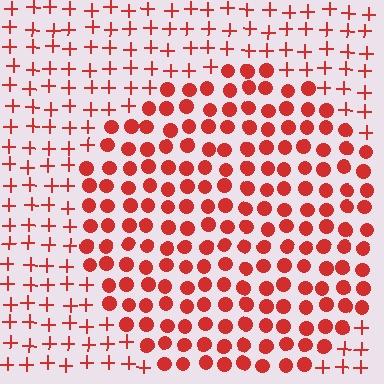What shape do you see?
I see a circle.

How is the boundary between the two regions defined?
The boundary is defined by a change in element shape: circles inside vs. plus signs outside. All elements share the same color and spacing.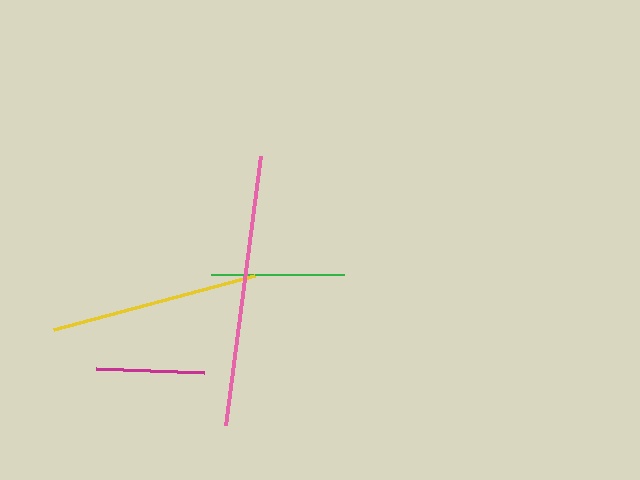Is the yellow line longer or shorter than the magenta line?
The yellow line is longer than the magenta line.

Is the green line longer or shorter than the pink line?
The pink line is longer than the green line.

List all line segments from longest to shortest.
From longest to shortest: pink, yellow, green, magenta.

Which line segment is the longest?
The pink line is the longest at approximately 271 pixels.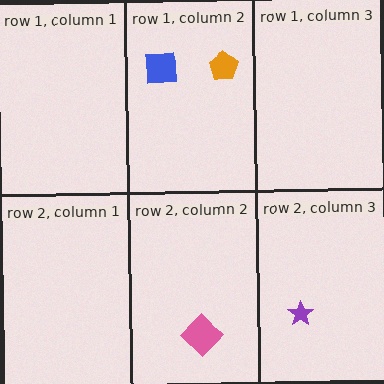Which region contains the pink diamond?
The row 2, column 2 region.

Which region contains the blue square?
The row 1, column 2 region.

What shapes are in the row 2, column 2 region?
The pink diamond.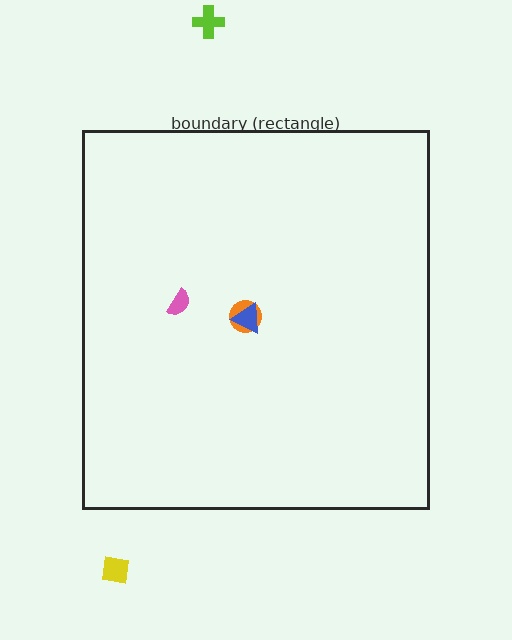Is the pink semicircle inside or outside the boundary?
Inside.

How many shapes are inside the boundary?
3 inside, 2 outside.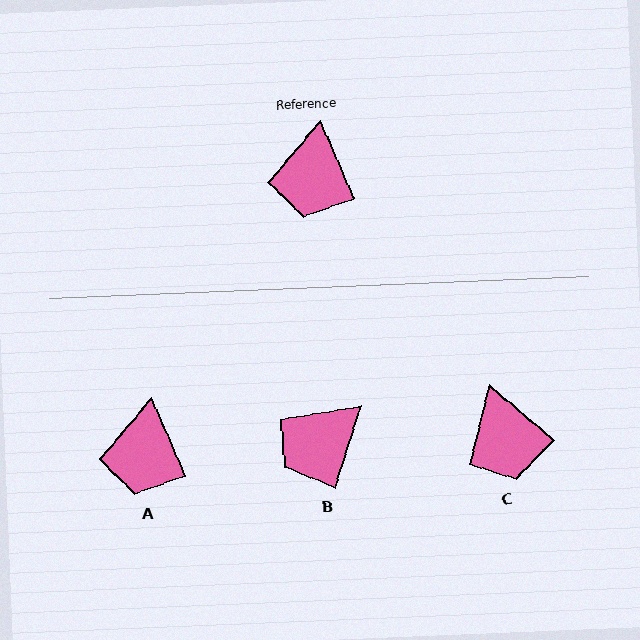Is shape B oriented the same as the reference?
No, it is off by about 41 degrees.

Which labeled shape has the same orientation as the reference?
A.